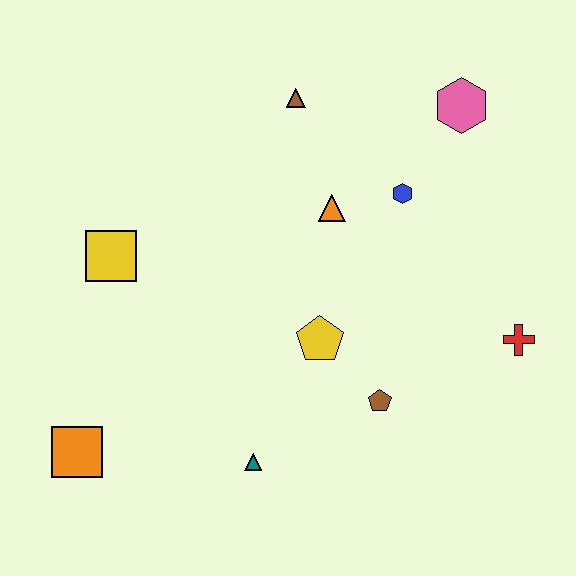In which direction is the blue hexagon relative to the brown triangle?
The blue hexagon is to the right of the brown triangle.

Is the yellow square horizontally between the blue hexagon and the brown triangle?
No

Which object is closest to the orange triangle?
The blue hexagon is closest to the orange triangle.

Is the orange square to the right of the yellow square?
No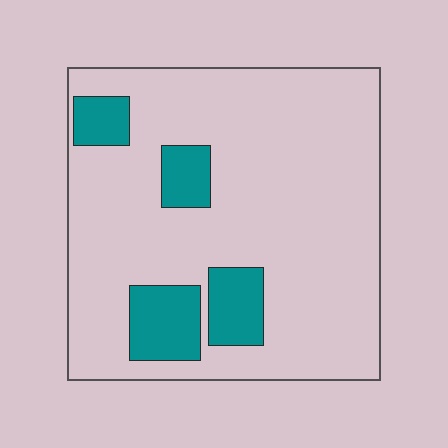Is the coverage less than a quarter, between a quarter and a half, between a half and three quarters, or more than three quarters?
Less than a quarter.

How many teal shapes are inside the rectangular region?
4.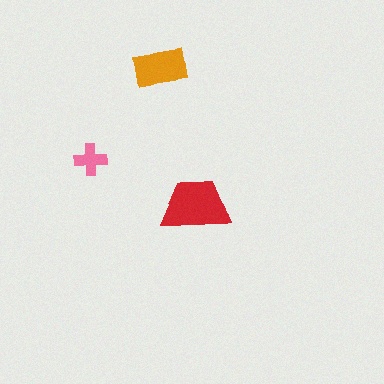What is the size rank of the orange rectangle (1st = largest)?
2nd.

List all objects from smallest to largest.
The pink cross, the orange rectangle, the red trapezoid.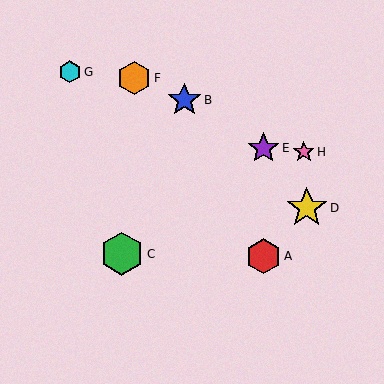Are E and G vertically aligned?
No, E is at x≈264 and G is at x≈70.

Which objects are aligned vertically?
Objects A, E are aligned vertically.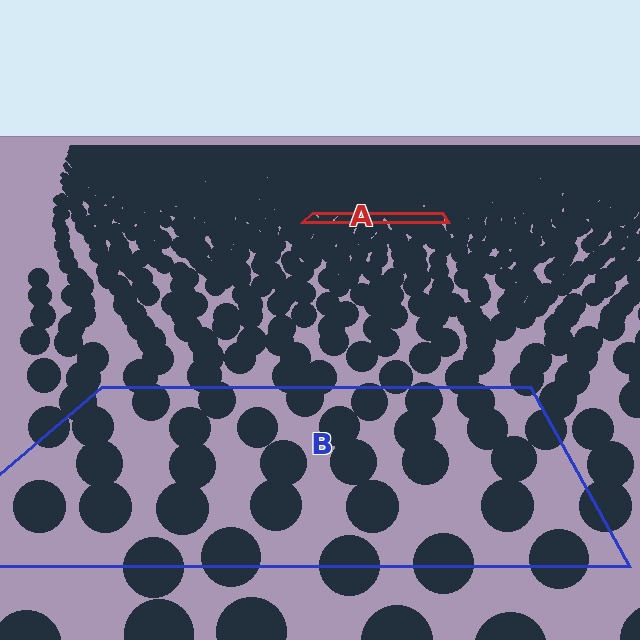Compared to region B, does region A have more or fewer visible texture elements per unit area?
Region A has more texture elements per unit area — they are packed more densely because it is farther away.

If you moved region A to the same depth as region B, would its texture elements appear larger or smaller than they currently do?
They would appear larger. At a closer depth, the same texture elements are projected at a bigger on-screen size.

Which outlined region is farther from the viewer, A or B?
Region A is farther from the viewer — the texture elements inside it appear smaller and more densely packed.